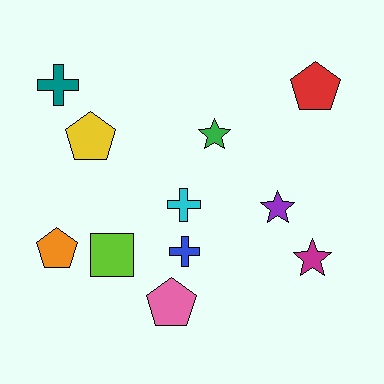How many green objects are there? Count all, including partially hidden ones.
There is 1 green object.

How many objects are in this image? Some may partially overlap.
There are 11 objects.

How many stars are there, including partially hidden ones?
There are 3 stars.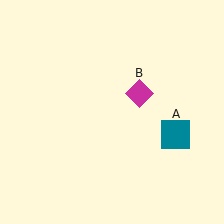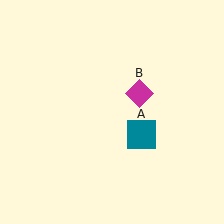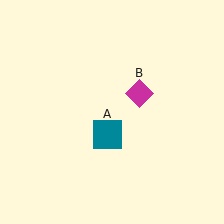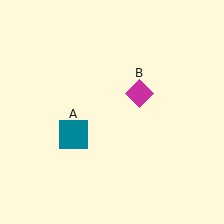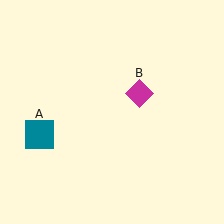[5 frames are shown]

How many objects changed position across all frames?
1 object changed position: teal square (object A).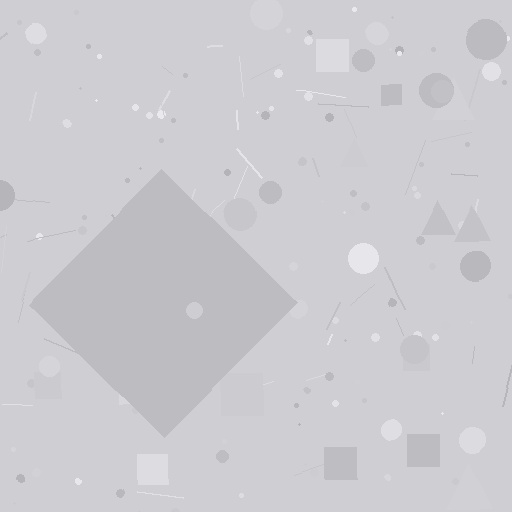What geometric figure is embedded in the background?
A diamond is embedded in the background.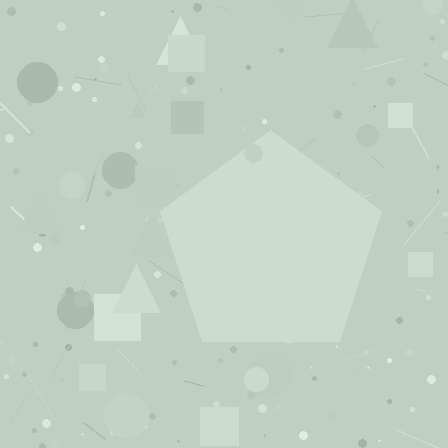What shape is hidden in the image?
A pentagon is hidden in the image.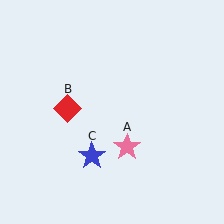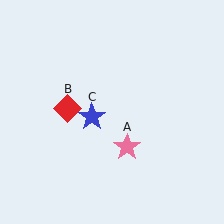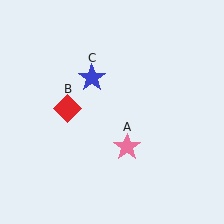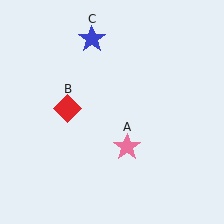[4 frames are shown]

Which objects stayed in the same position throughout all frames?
Pink star (object A) and red diamond (object B) remained stationary.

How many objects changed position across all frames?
1 object changed position: blue star (object C).